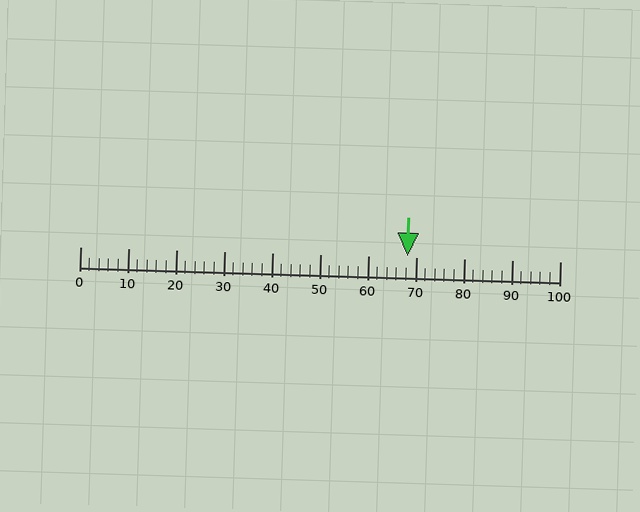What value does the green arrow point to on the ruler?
The green arrow points to approximately 68.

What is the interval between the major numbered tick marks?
The major tick marks are spaced 10 units apart.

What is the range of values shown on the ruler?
The ruler shows values from 0 to 100.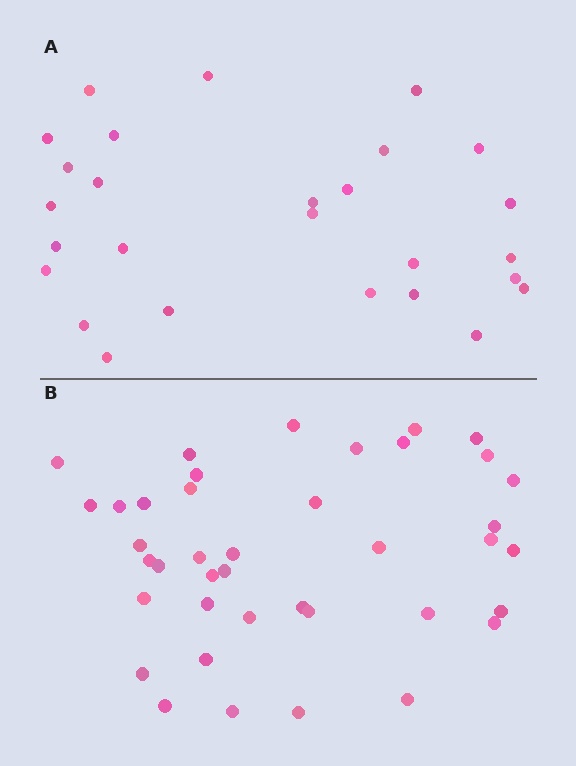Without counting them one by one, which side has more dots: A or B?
Region B (the bottom region) has more dots.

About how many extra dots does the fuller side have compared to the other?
Region B has approximately 15 more dots than region A.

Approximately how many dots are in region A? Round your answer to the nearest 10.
About 30 dots. (The exact count is 27, which rounds to 30.)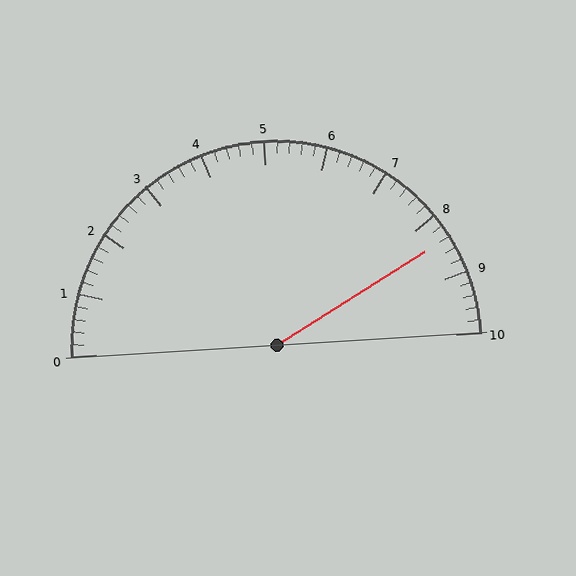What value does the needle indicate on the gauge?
The needle indicates approximately 8.4.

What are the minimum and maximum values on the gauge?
The gauge ranges from 0 to 10.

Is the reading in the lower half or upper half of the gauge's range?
The reading is in the upper half of the range (0 to 10).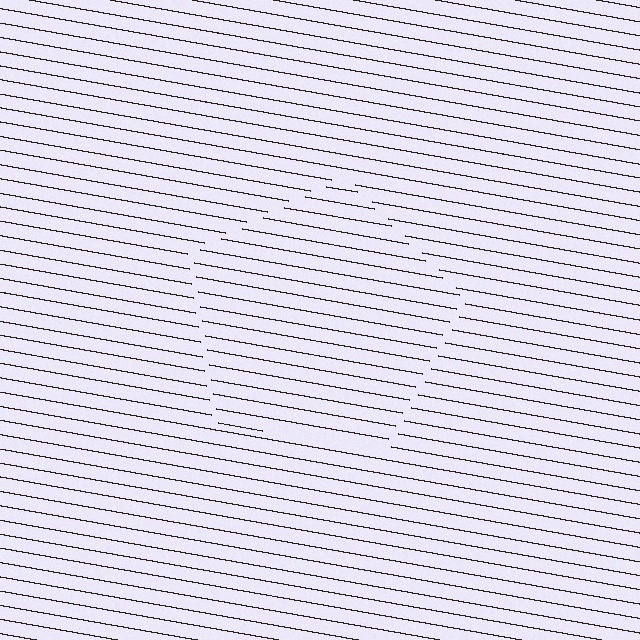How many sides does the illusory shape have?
5 sides — the line-ends trace a pentagon.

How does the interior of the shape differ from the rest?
The interior of the shape contains the same grating, shifted by half a period — the contour is defined by the phase discontinuity where line-ends from the inner and outer gratings abut.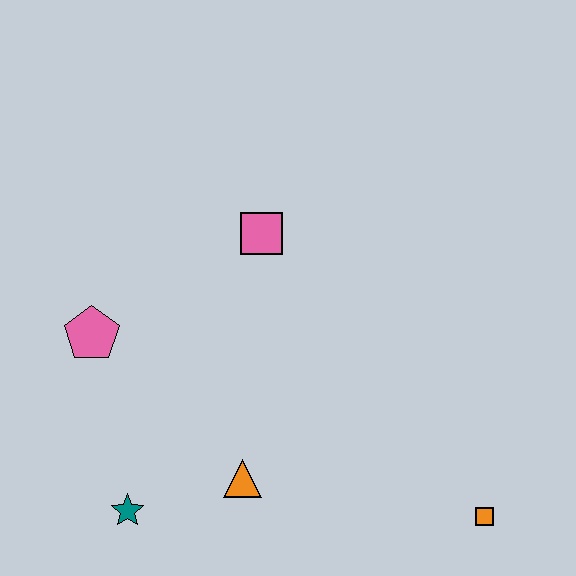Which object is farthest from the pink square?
The orange square is farthest from the pink square.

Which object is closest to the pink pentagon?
The teal star is closest to the pink pentagon.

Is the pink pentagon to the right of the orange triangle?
No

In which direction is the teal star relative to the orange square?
The teal star is to the left of the orange square.